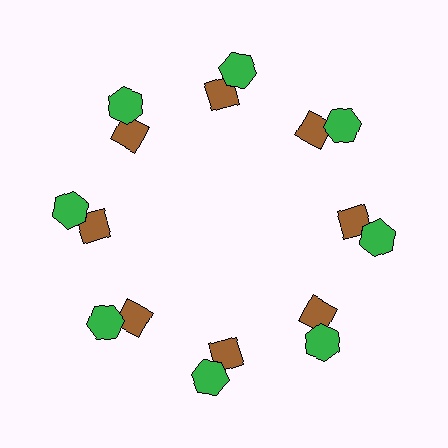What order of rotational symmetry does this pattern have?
This pattern has 8-fold rotational symmetry.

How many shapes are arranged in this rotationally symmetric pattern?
There are 16 shapes, arranged in 8 groups of 2.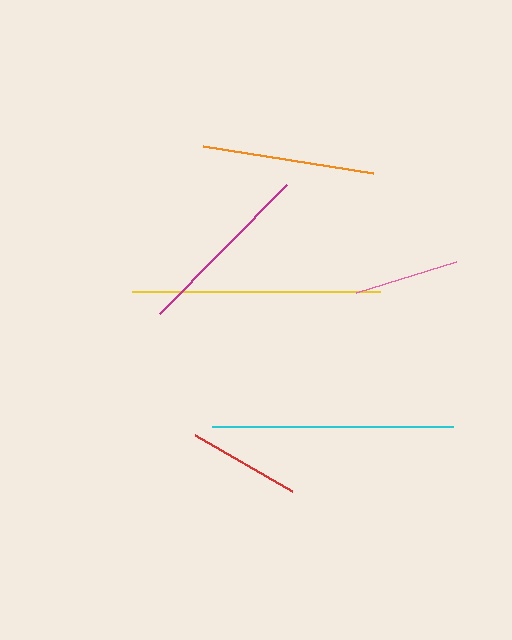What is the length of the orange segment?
The orange segment is approximately 172 pixels long.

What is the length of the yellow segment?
The yellow segment is approximately 248 pixels long.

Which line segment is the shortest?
The pink line is the shortest at approximately 105 pixels.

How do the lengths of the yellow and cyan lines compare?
The yellow and cyan lines are approximately the same length.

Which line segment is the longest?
The yellow line is the longest at approximately 248 pixels.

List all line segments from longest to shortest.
From longest to shortest: yellow, cyan, magenta, orange, red, pink.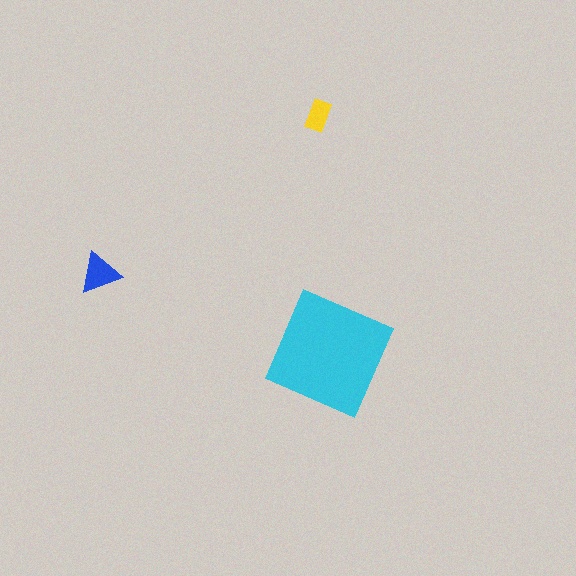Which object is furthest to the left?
The blue triangle is leftmost.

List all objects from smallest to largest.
The yellow rectangle, the blue triangle, the cyan square.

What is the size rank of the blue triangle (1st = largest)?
2nd.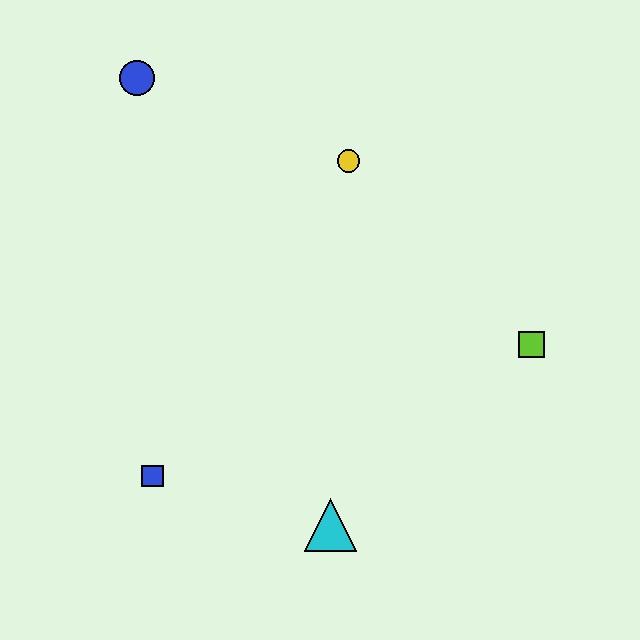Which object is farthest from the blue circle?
The cyan triangle is farthest from the blue circle.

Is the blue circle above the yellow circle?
Yes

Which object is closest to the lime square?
The yellow circle is closest to the lime square.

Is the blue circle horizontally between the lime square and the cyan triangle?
No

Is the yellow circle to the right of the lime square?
No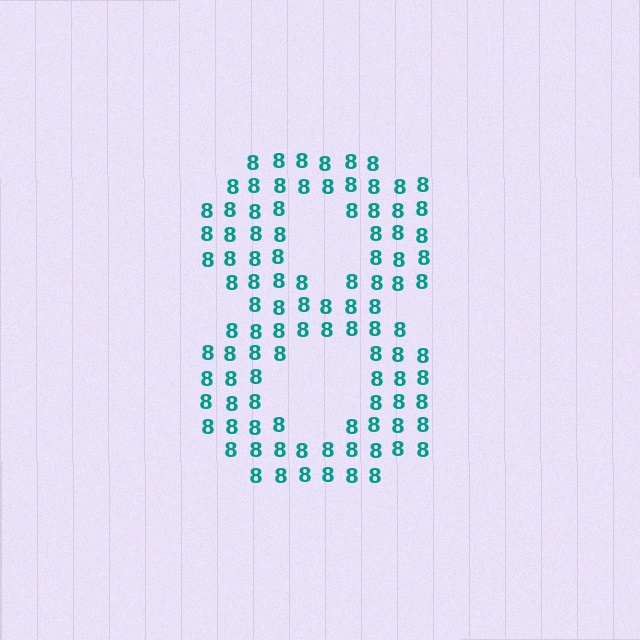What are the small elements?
The small elements are digit 8's.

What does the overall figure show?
The overall figure shows the digit 8.